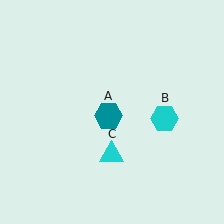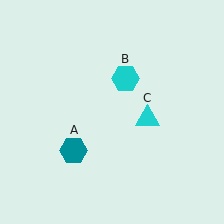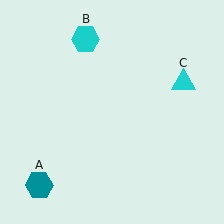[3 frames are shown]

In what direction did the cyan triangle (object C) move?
The cyan triangle (object C) moved up and to the right.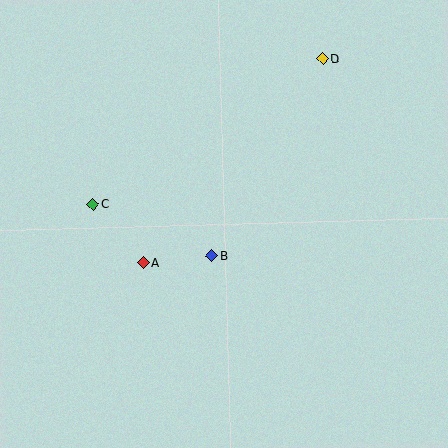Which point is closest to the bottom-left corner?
Point A is closest to the bottom-left corner.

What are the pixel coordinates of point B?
Point B is at (212, 256).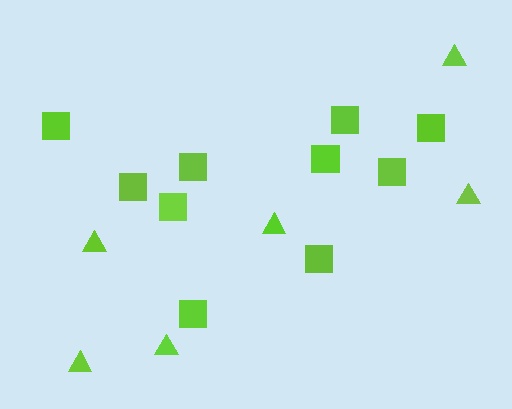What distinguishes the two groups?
There are 2 groups: one group of triangles (6) and one group of squares (10).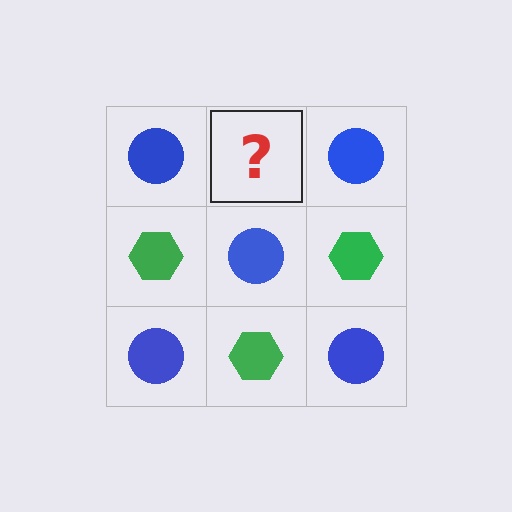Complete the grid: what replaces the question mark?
The question mark should be replaced with a green hexagon.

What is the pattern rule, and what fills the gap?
The rule is that it alternates blue circle and green hexagon in a checkerboard pattern. The gap should be filled with a green hexagon.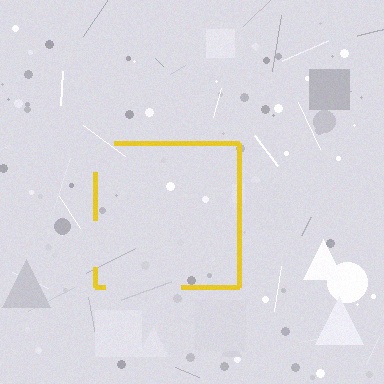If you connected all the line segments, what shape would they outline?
They would outline a square.